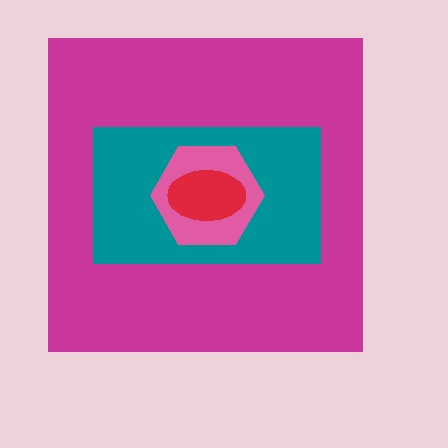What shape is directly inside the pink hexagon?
The red ellipse.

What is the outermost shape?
The magenta square.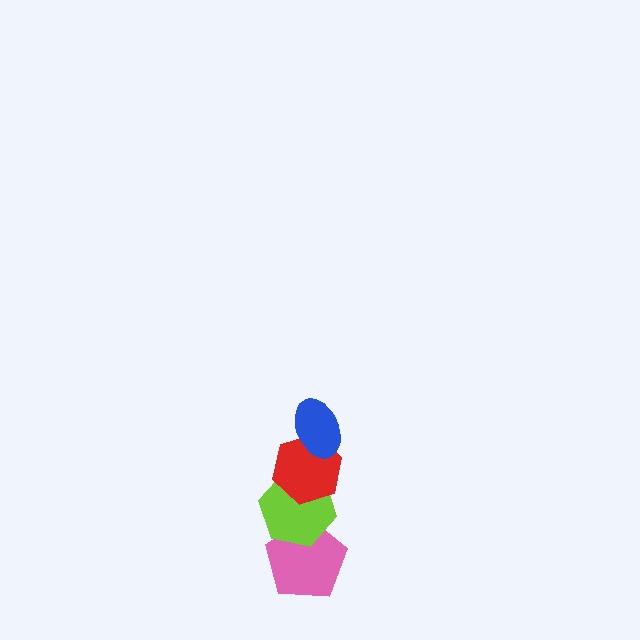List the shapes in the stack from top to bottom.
From top to bottom: the blue ellipse, the red hexagon, the lime hexagon, the pink pentagon.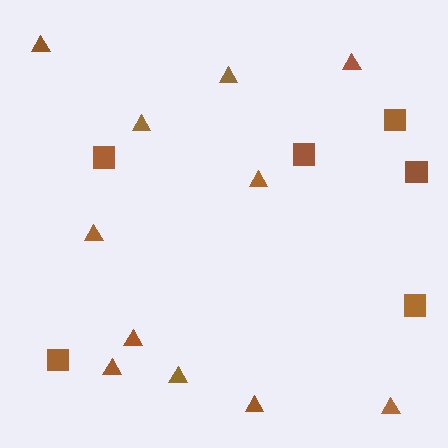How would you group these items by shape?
There are 2 groups: one group of squares (6) and one group of triangles (11).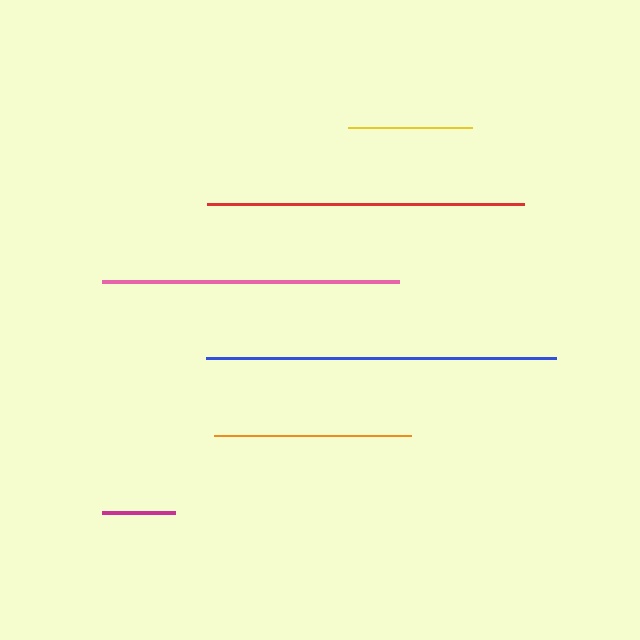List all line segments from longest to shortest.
From longest to shortest: blue, red, pink, orange, yellow, magenta.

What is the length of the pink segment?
The pink segment is approximately 297 pixels long.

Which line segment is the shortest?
The magenta line is the shortest at approximately 73 pixels.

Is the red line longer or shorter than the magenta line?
The red line is longer than the magenta line.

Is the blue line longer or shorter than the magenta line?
The blue line is longer than the magenta line.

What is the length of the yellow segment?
The yellow segment is approximately 124 pixels long.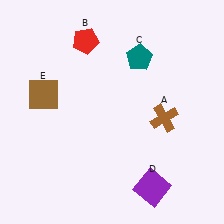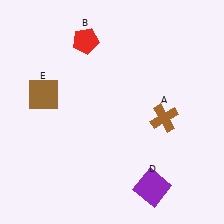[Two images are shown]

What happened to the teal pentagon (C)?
The teal pentagon (C) was removed in Image 2. It was in the top-right area of Image 1.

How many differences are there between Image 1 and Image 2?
There is 1 difference between the two images.